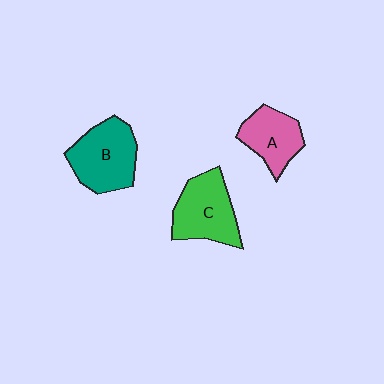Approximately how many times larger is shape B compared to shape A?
Approximately 1.3 times.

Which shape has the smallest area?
Shape A (pink).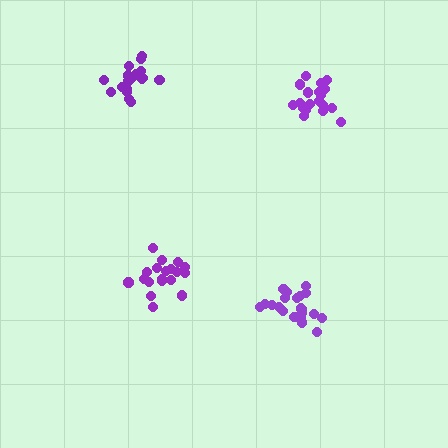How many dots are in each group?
Group 1: 18 dots, Group 2: 19 dots, Group 3: 21 dots, Group 4: 21 dots (79 total).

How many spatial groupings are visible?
There are 4 spatial groupings.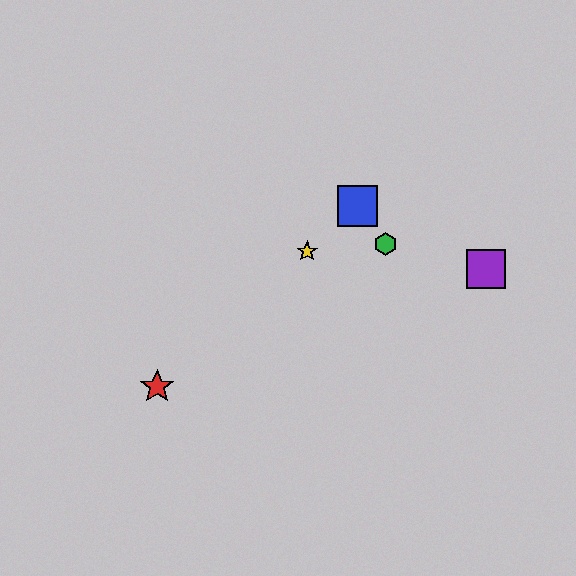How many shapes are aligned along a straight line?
3 shapes (the red star, the blue square, the yellow star) are aligned along a straight line.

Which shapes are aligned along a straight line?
The red star, the blue square, the yellow star are aligned along a straight line.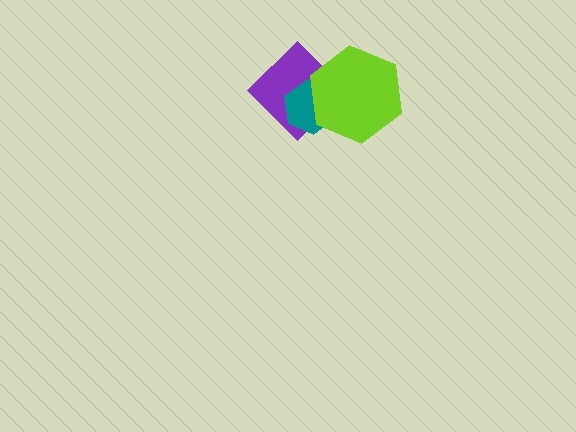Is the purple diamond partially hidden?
Yes, it is partially covered by another shape.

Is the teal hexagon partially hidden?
Yes, it is partially covered by another shape.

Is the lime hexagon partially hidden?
No, no other shape covers it.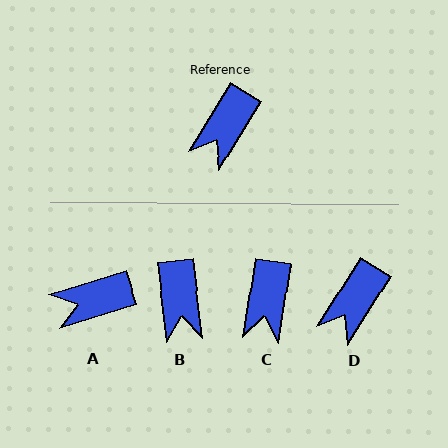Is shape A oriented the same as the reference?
No, it is off by about 41 degrees.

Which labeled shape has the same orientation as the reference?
D.